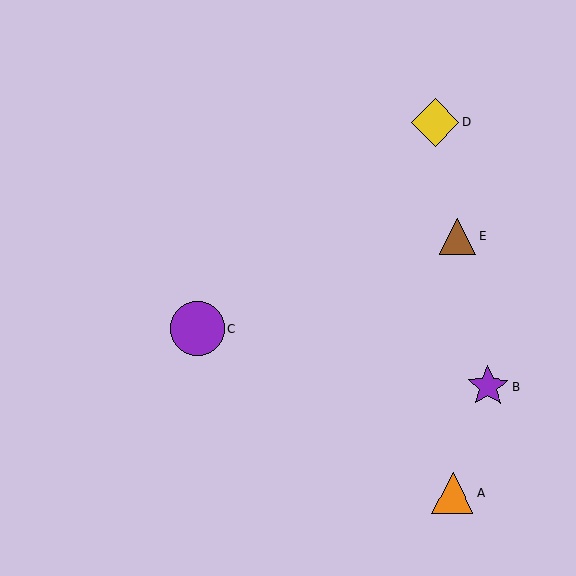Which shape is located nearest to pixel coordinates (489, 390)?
The purple star (labeled B) at (488, 387) is nearest to that location.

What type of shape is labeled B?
Shape B is a purple star.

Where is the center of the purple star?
The center of the purple star is at (488, 387).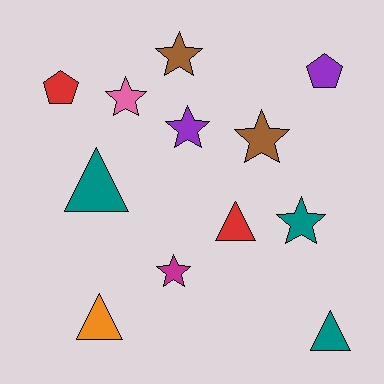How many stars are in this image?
There are 6 stars.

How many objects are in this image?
There are 12 objects.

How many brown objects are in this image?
There are 2 brown objects.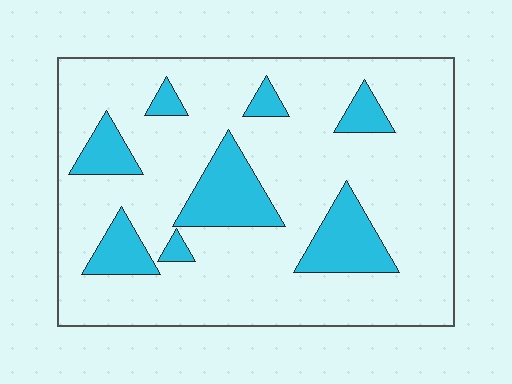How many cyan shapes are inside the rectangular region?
8.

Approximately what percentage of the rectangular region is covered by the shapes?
Approximately 20%.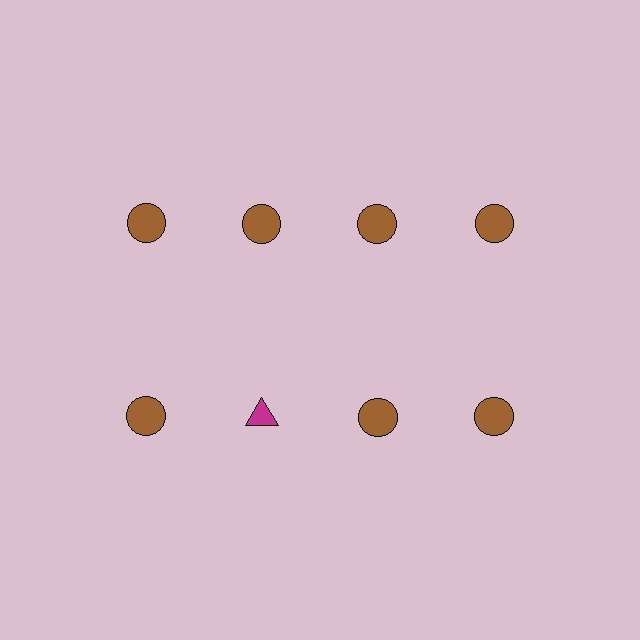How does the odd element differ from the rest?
It differs in both color (magenta instead of brown) and shape (triangle instead of circle).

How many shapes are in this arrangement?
There are 8 shapes arranged in a grid pattern.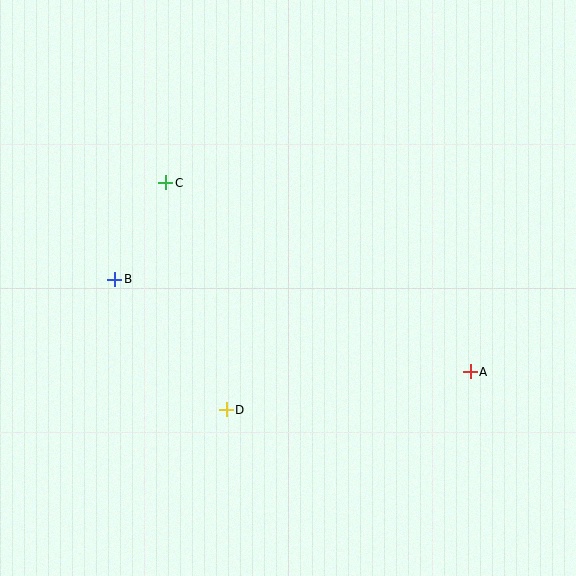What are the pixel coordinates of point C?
Point C is at (166, 183).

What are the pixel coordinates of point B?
Point B is at (115, 279).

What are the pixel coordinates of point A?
Point A is at (470, 372).